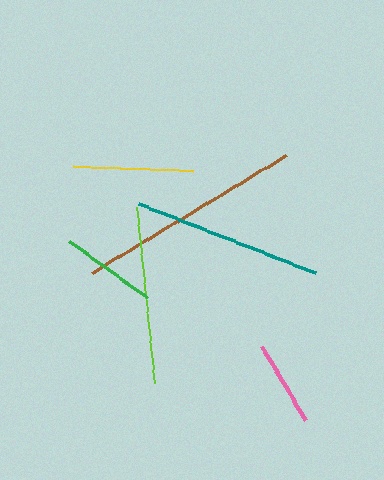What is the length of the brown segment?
The brown segment is approximately 227 pixels long.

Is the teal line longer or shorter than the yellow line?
The teal line is longer than the yellow line.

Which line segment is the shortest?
The pink line is the shortest at approximately 86 pixels.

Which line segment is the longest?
The brown line is the longest at approximately 227 pixels.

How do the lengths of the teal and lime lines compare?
The teal and lime lines are approximately the same length.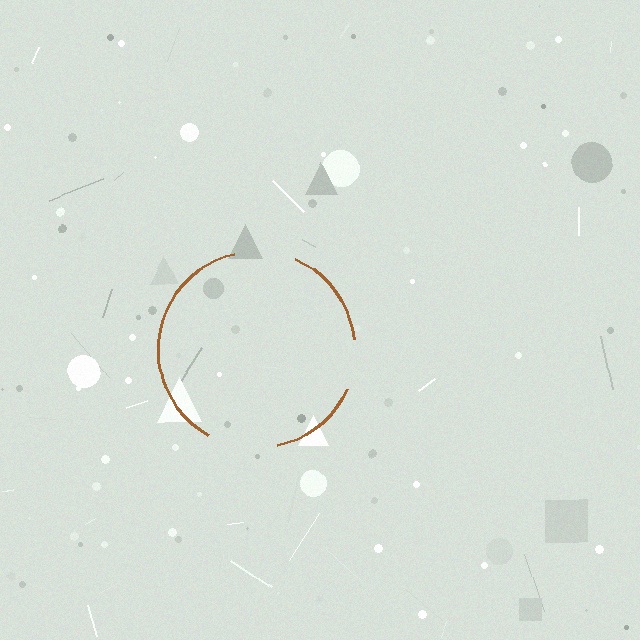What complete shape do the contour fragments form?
The contour fragments form a circle.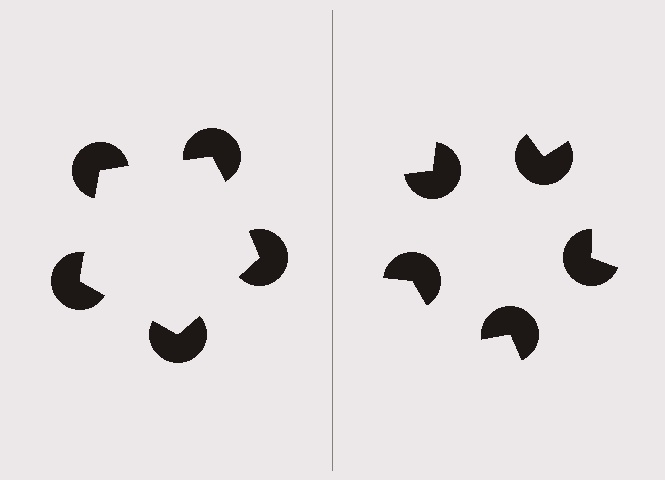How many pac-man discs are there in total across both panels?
10 — 5 on each side.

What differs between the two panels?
The pac-man discs are positioned identically on both sides; only the wedge orientations differ. On the left they align to a pentagon; on the right they are misaligned.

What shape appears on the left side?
An illusory pentagon.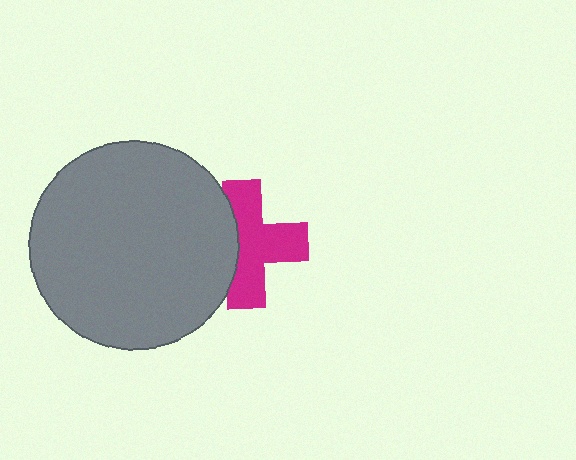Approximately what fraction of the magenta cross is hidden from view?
Roughly 33% of the magenta cross is hidden behind the gray circle.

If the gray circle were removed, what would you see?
You would see the complete magenta cross.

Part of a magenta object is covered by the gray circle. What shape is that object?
It is a cross.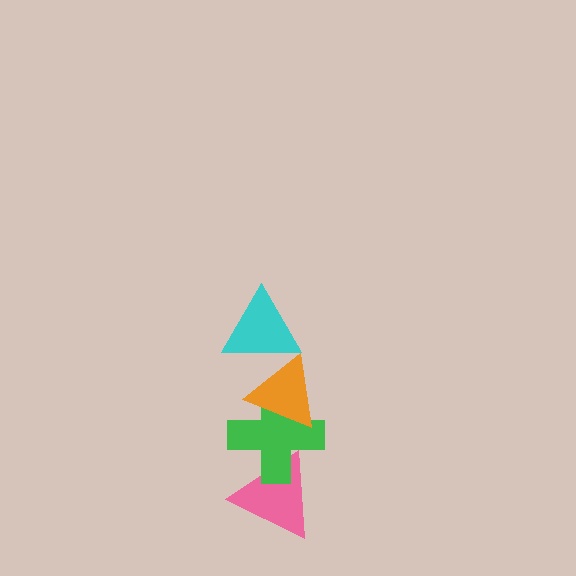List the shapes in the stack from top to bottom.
From top to bottom: the cyan triangle, the orange triangle, the green cross, the pink triangle.